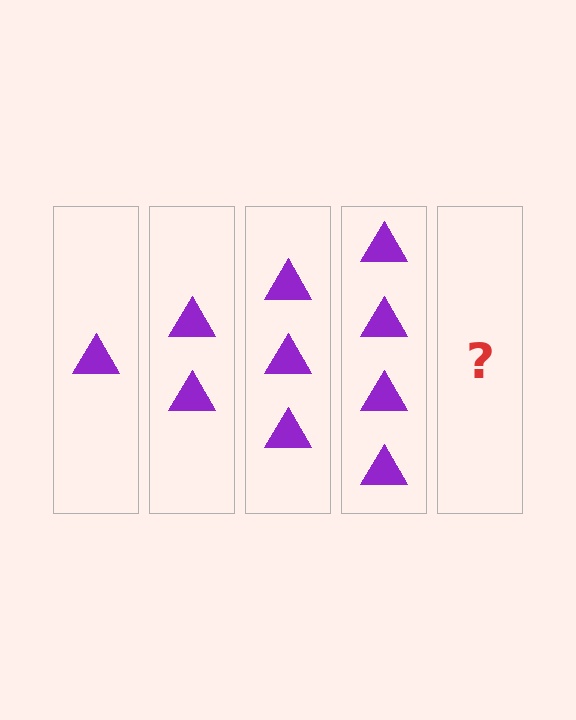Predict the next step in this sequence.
The next step is 5 triangles.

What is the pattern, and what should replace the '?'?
The pattern is that each step adds one more triangle. The '?' should be 5 triangles.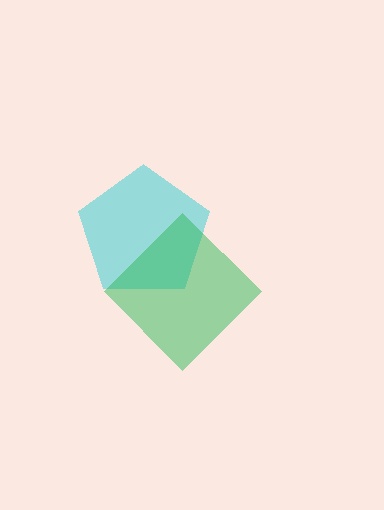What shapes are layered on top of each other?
The layered shapes are: a cyan pentagon, a green diamond.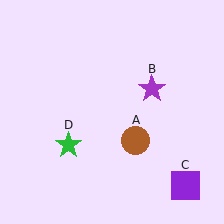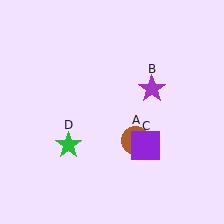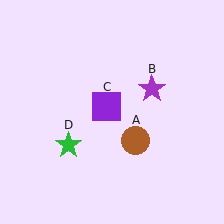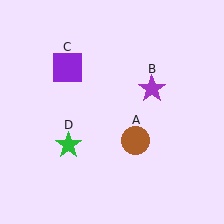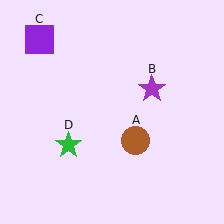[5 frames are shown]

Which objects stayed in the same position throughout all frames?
Brown circle (object A) and purple star (object B) and green star (object D) remained stationary.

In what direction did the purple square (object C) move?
The purple square (object C) moved up and to the left.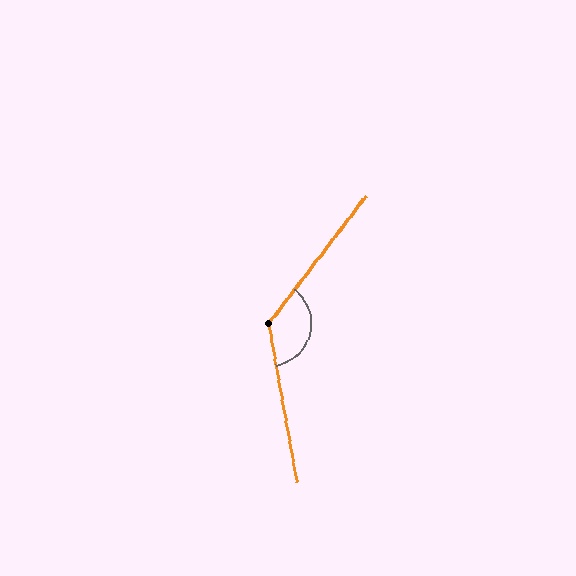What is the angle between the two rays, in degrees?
Approximately 132 degrees.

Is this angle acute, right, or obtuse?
It is obtuse.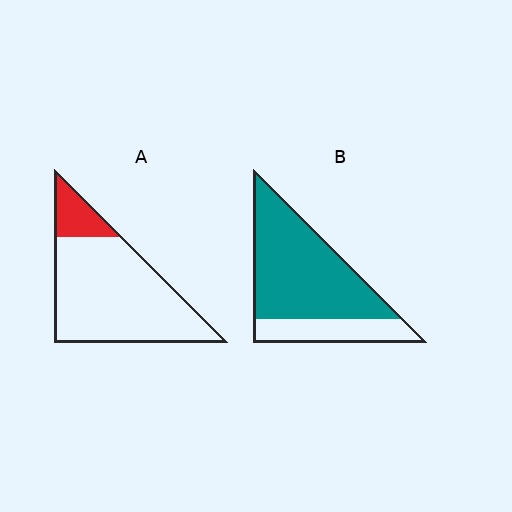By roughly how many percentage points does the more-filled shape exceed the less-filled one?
By roughly 60 percentage points (B over A).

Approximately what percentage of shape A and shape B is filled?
A is approximately 15% and B is approximately 75%.